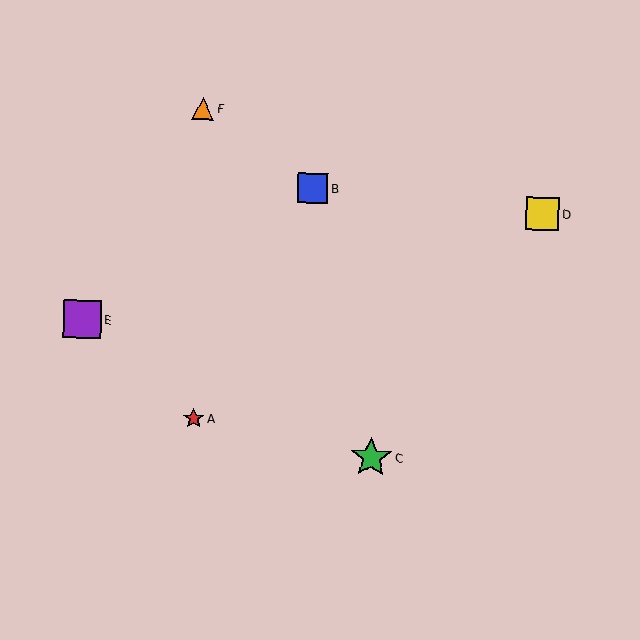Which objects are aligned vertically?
Objects A, F are aligned vertically.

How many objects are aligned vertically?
2 objects (A, F) are aligned vertically.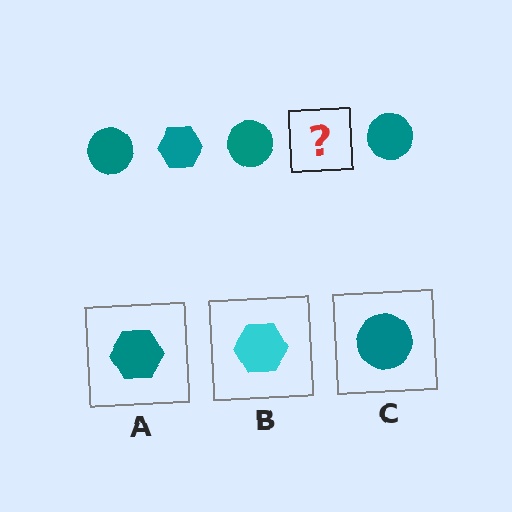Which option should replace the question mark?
Option A.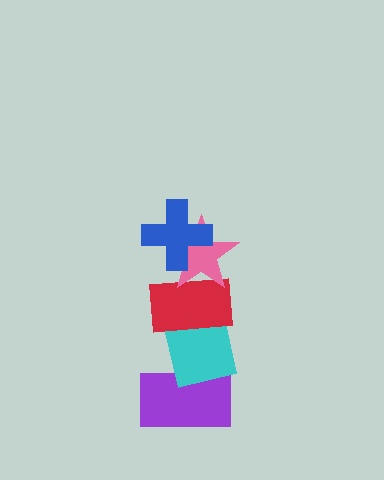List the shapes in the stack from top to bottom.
From top to bottom: the blue cross, the pink star, the red rectangle, the cyan square, the purple rectangle.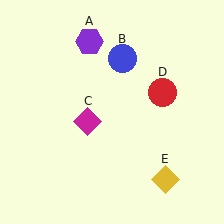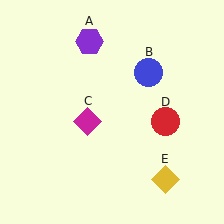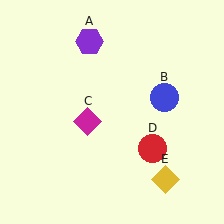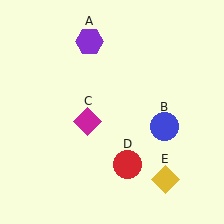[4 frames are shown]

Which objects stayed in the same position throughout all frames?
Purple hexagon (object A) and magenta diamond (object C) and yellow diamond (object E) remained stationary.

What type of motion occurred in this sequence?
The blue circle (object B), red circle (object D) rotated clockwise around the center of the scene.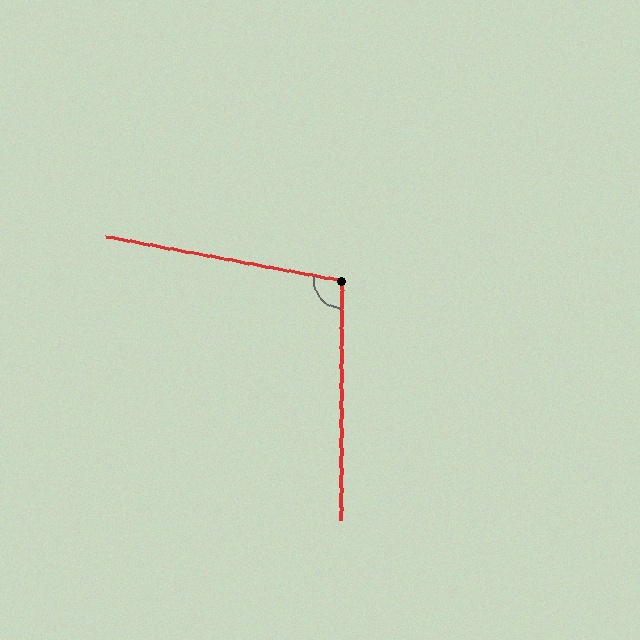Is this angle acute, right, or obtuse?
It is obtuse.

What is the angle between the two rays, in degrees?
Approximately 100 degrees.